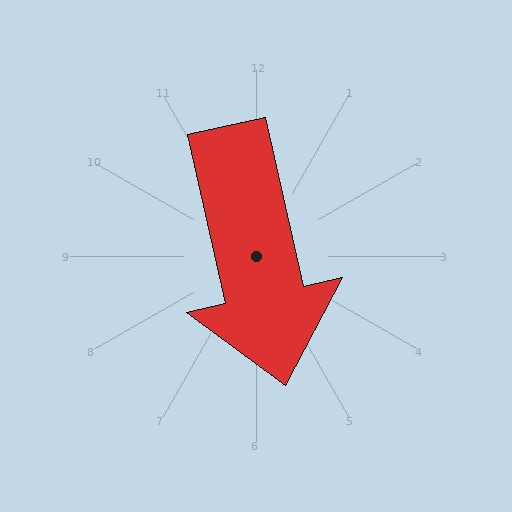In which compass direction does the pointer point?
South.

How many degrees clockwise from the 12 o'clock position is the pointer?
Approximately 167 degrees.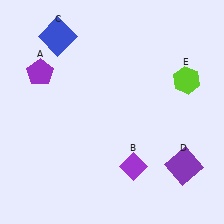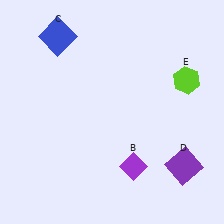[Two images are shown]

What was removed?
The purple pentagon (A) was removed in Image 2.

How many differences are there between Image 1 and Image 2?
There is 1 difference between the two images.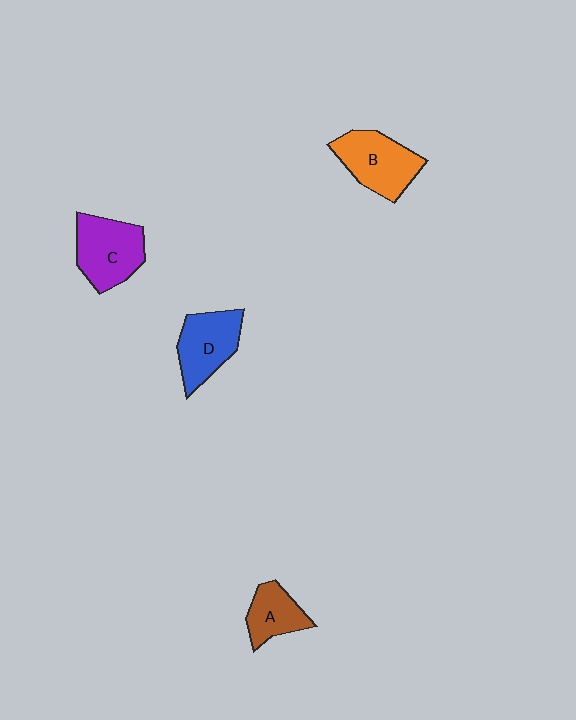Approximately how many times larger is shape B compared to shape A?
Approximately 1.5 times.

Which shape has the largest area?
Shape C (purple).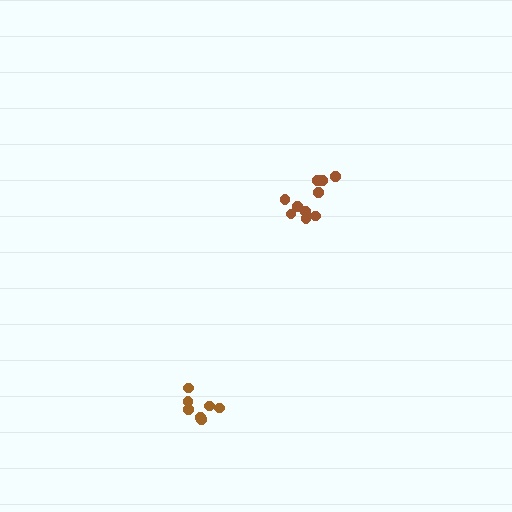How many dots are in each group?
Group 1: 7 dots, Group 2: 10 dots (17 total).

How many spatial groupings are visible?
There are 2 spatial groupings.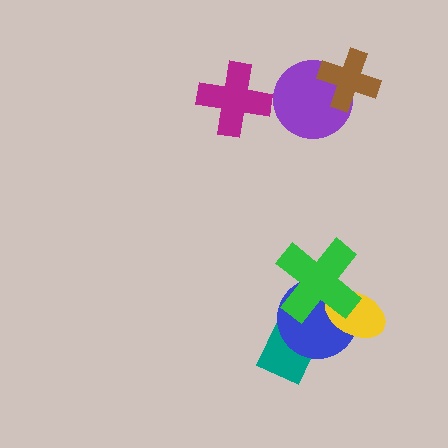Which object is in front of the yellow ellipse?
The green cross is in front of the yellow ellipse.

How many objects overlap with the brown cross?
1 object overlaps with the brown cross.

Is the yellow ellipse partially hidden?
Yes, it is partially covered by another shape.